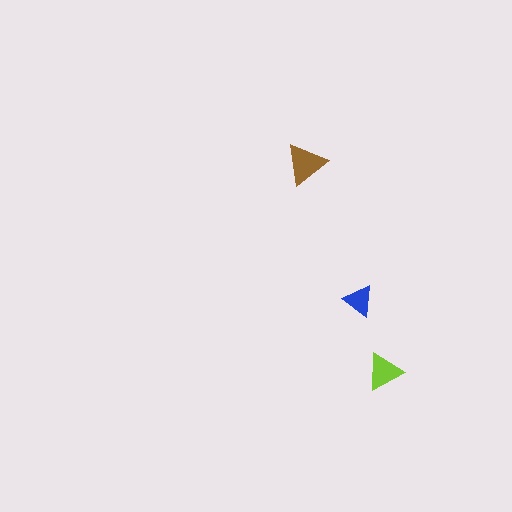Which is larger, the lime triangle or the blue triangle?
The lime one.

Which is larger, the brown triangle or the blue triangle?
The brown one.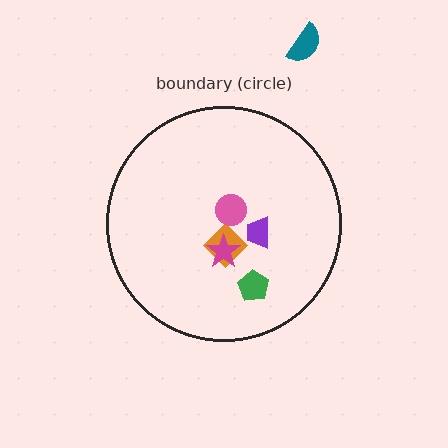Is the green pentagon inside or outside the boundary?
Inside.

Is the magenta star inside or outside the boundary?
Inside.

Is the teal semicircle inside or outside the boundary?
Outside.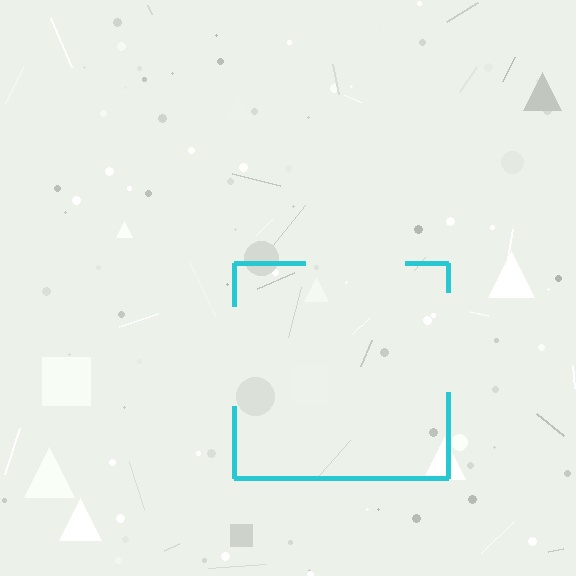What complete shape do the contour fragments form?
The contour fragments form a square.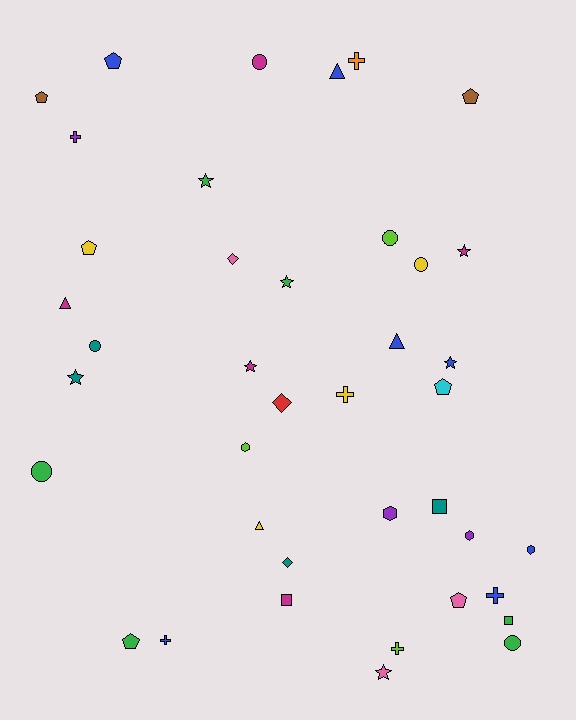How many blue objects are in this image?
There are 7 blue objects.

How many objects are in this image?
There are 40 objects.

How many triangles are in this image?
There are 4 triangles.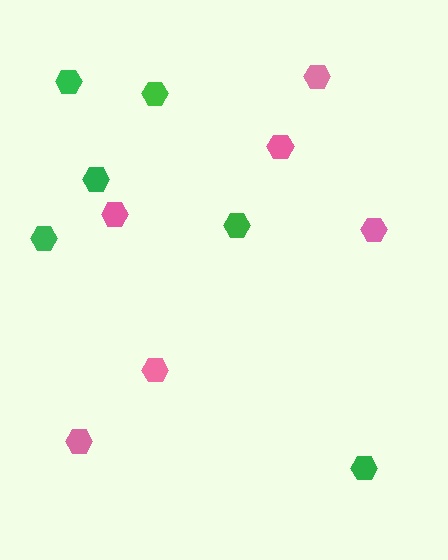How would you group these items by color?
There are 2 groups: one group of green hexagons (6) and one group of pink hexagons (6).